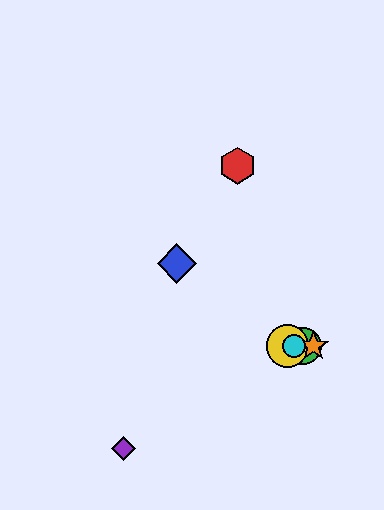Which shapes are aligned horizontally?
The green circle, the yellow circle, the orange star, the cyan circle are aligned horizontally.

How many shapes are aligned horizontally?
4 shapes (the green circle, the yellow circle, the orange star, the cyan circle) are aligned horizontally.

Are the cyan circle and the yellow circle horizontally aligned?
Yes, both are at y≈346.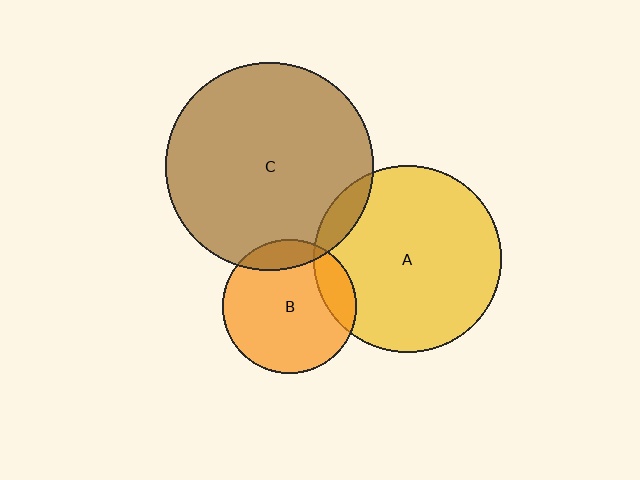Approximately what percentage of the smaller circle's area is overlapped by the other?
Approximately 15%.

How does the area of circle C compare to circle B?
Approximately 2.4 times.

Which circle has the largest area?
Circle C (brown).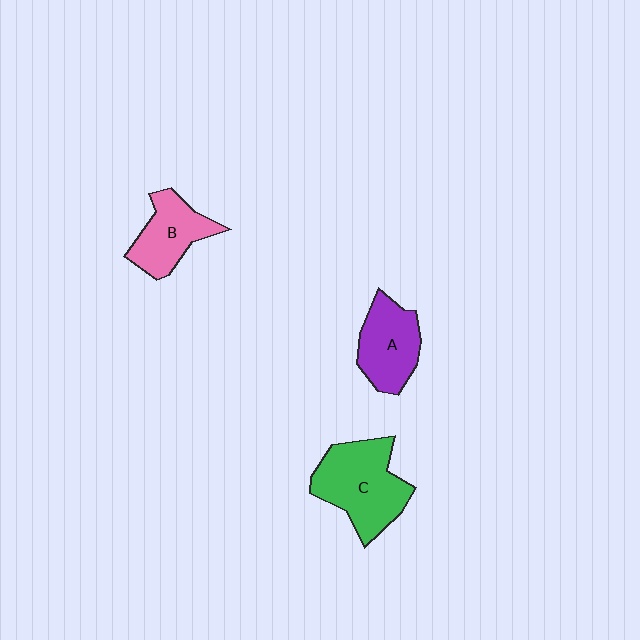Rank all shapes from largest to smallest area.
From largest to smallest: C (green), A (purple), B (pink).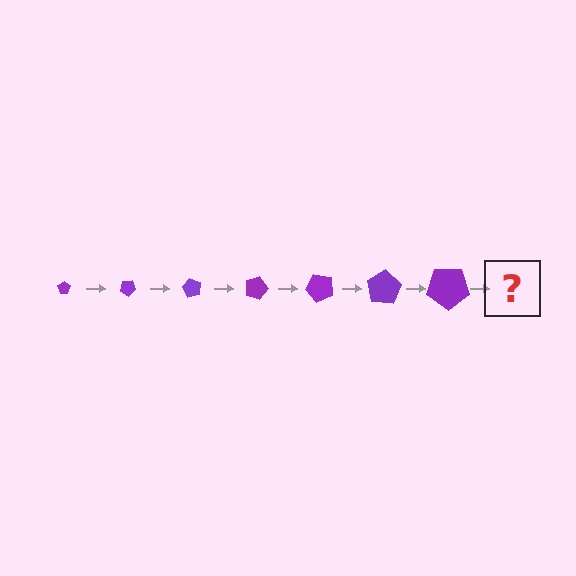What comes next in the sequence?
The next element should be a pentagon, larger than the previous one and rotated 210 degrees from the start.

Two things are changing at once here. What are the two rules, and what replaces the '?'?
The two rules are that the pentagon grows larger each step and it rotates 30 degrees each step. The '?' should be a pentagon, larger than the previous one and rotated 210 degrees from the start.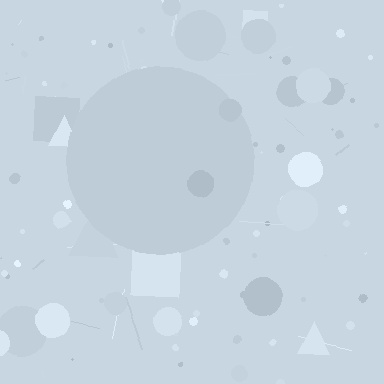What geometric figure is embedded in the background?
A circle is embedded in the background.